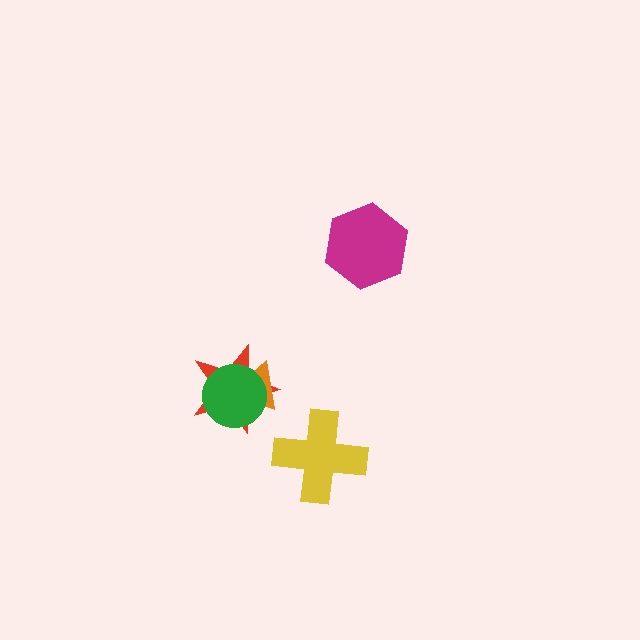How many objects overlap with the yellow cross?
0 objects overlap with the yellow cross.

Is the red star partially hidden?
Yes, it is partially covered by another shape.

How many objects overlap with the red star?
2 objects overlap with the red star.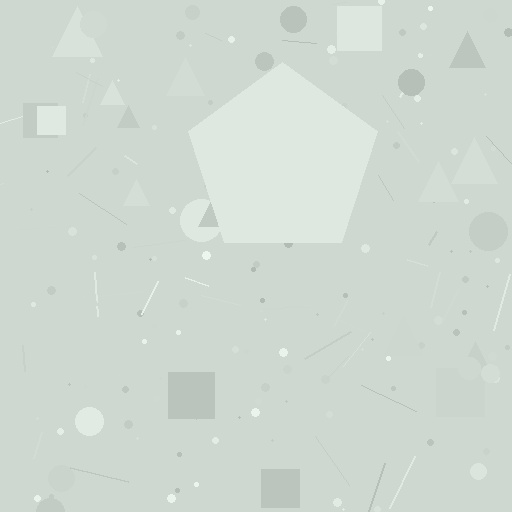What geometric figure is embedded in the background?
A pentagon is embedded in the background.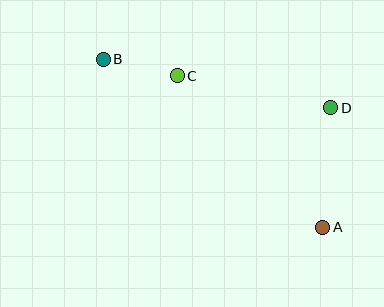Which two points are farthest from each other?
Points A and B are farthest from each other.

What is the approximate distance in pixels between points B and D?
The distance between B and D is approximately 233 pixels.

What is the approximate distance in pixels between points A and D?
The distance between A and D is approximately 119 pixels.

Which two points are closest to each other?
Points B and C are closest to each other.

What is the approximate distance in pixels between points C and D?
The distance between C and D is approximately 157 pixels.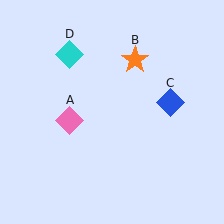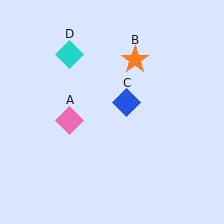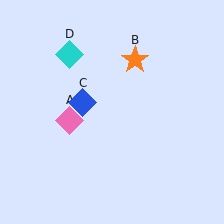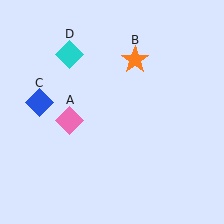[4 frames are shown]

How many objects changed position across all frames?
1 object changed position: blue diamond (object C).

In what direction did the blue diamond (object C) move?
The blue diamond (object C) moved left.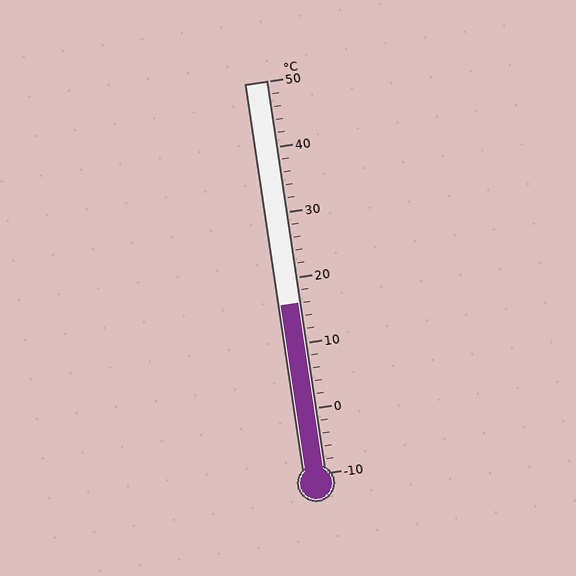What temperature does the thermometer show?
The thermometer shows approximately 16°C.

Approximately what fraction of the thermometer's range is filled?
The thermometer is filled to approximately 45% of its range.